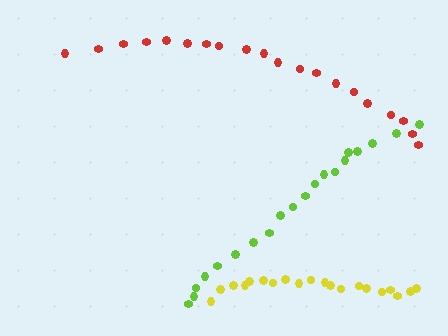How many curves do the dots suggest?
There are 3 distinct paths.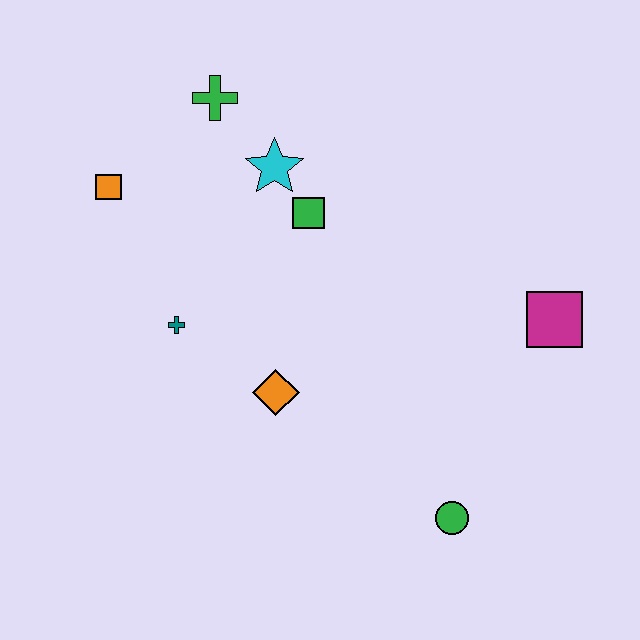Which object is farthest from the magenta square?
The orange square is farthest from the magenta square.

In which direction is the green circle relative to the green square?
The green circle is below the green square.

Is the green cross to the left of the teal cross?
No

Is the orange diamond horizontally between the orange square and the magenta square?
Yes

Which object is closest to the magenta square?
The green circle is closest to the magenta square.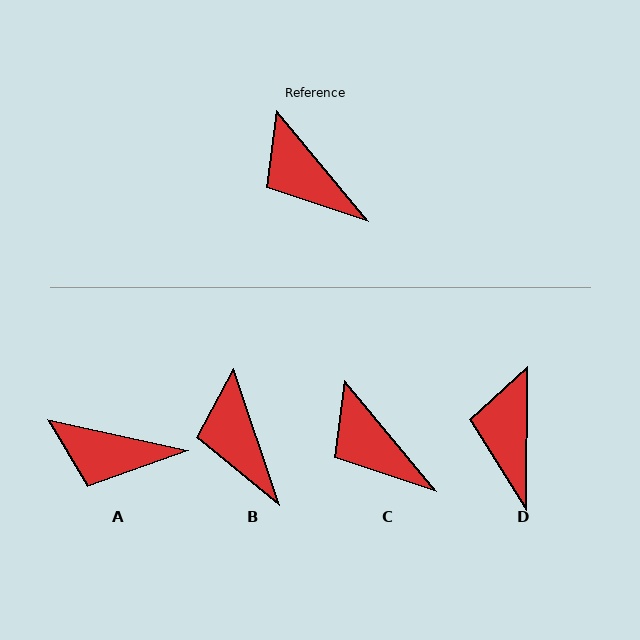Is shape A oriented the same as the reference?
No, it is off by about 38 degrees.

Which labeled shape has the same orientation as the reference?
C.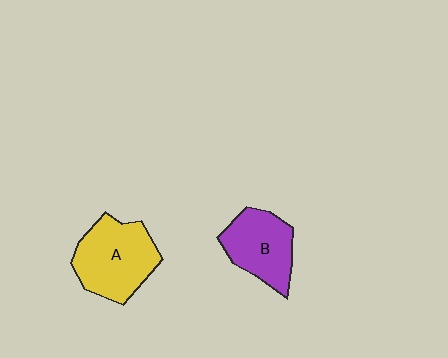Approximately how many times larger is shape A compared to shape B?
Approximately 1.3 times.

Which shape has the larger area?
Shape A (yellow).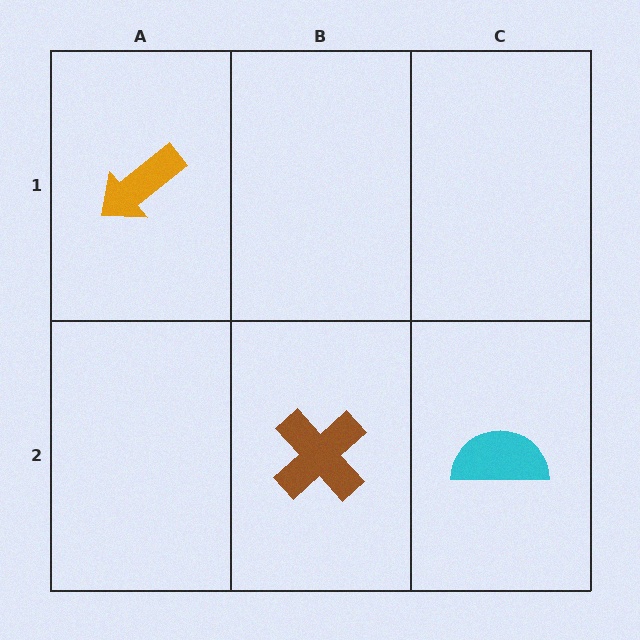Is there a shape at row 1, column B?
No, that cell is empty.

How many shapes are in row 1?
1 shape.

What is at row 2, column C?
A cyan semicircle.